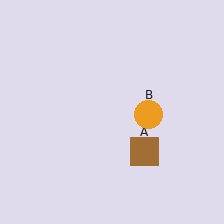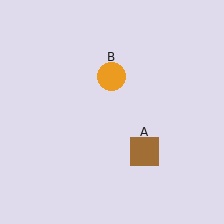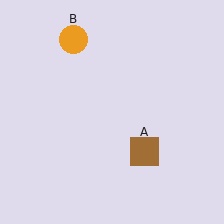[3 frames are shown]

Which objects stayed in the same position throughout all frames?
Brown square (object A) remained stationary.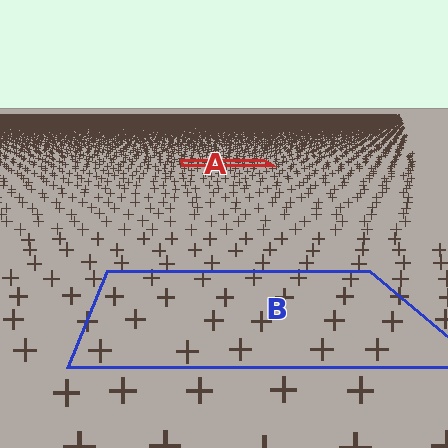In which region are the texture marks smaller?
The texture marks are smaller in region A, because it is farther away.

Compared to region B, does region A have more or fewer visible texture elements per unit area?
Region A has more texture elements per unit area — they are packed more densely because it is farther away.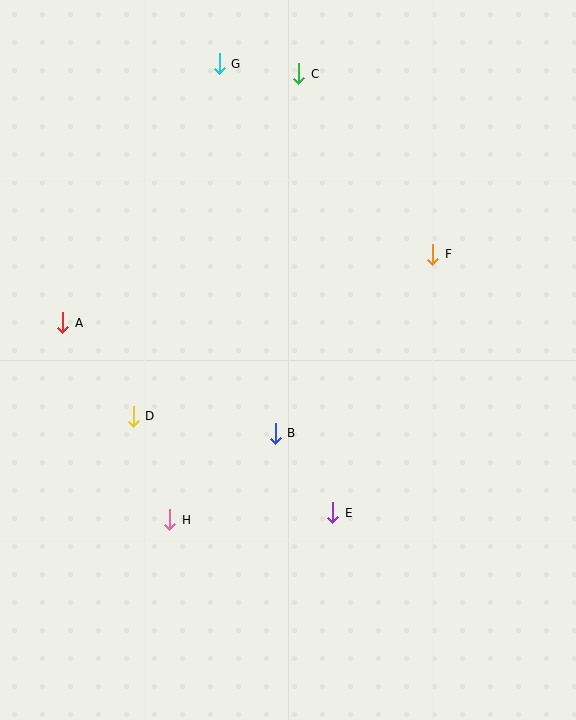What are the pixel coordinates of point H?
Point H is at (170, 520).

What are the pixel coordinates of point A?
Point A is at (63, 323).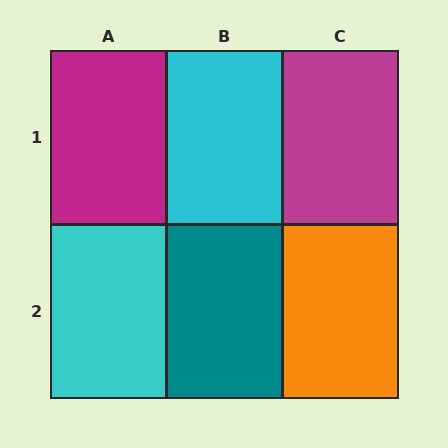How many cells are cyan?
2 cells are cyan.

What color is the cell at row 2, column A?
Cyan.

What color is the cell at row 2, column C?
Orange.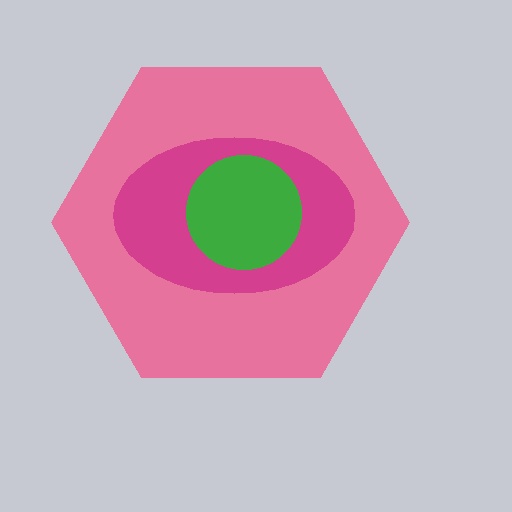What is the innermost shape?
The green circle.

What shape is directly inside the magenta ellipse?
The green circle.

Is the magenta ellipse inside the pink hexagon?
Yes.